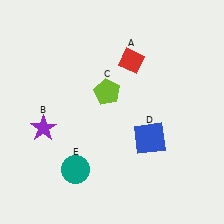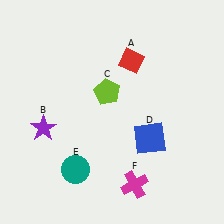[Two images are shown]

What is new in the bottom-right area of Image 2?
A magenta cross (F) was added in the bottom-right area of Image 2.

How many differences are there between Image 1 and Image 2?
There is 1 difference between the two images.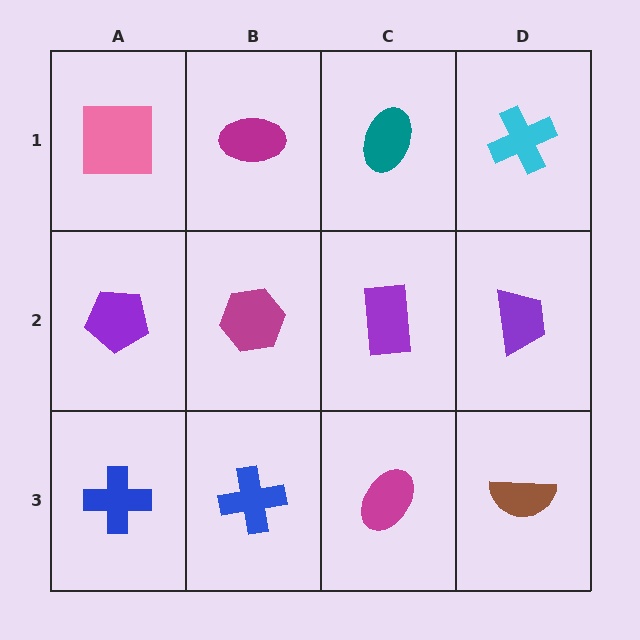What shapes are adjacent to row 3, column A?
A purple pentagon (row 2, column A), a blue cross (row 3, column B).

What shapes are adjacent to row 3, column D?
A purple trapezoid (row 2, column D), a magenta ellipse (row 3, column C).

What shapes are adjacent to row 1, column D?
A purple trapezoid (row 2, column D), a teal ellipse (row 1, column C).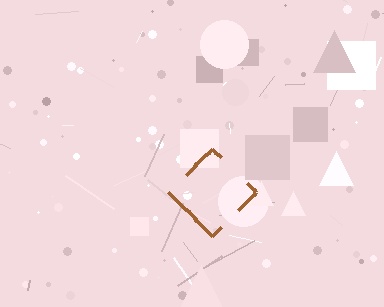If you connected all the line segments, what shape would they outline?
They would outline a diamond.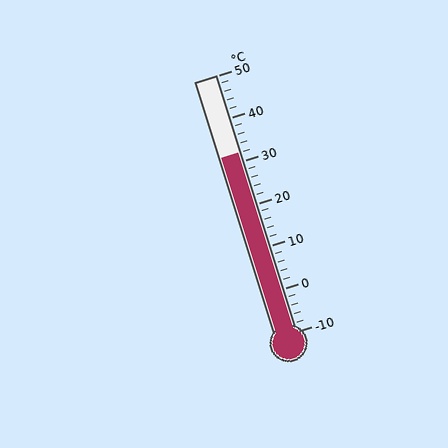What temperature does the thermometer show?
The thermometer shows approximately 32°C.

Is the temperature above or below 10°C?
The temperature is above 10°C.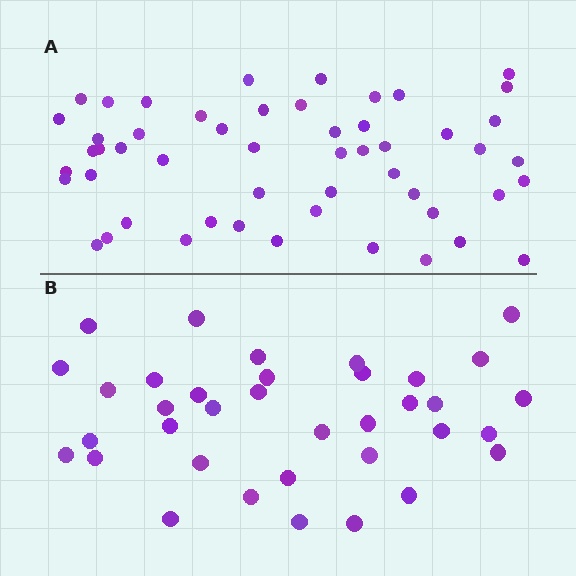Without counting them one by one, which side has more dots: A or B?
Region A (the top region) has more dots.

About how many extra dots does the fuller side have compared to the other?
Region A has approximately 15 more dots than region B.